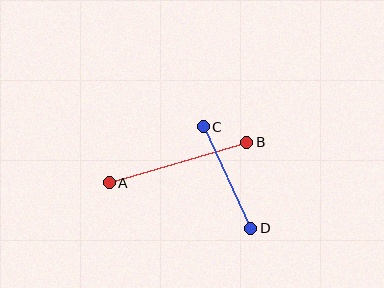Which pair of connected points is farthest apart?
Points A and B are farthest apart.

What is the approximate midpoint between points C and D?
The midpoint is at approximately (227, 178) pixels.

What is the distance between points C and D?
The distance is approximately 111 pixels.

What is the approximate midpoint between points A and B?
The midpoint is at approximately (178, 162) pixels.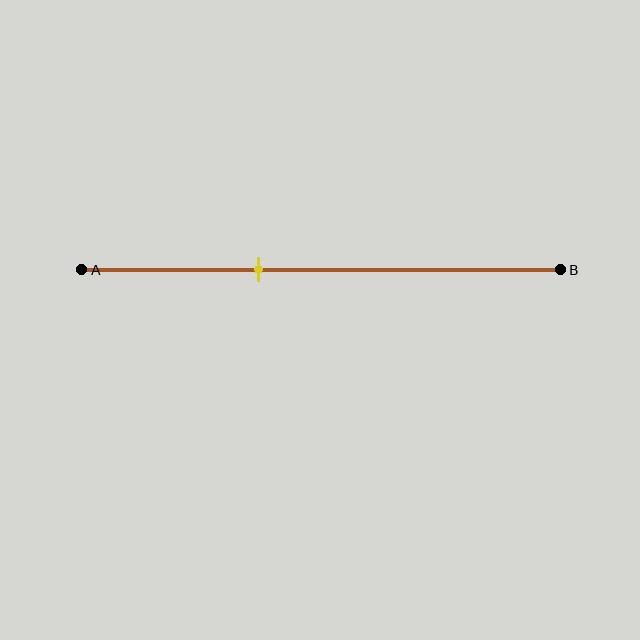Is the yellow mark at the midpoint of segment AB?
No, the mark is at about 35% from A, not at the 50% midpoint.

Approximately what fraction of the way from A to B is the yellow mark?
The yellow mark is approximately 35% of the way from A to B.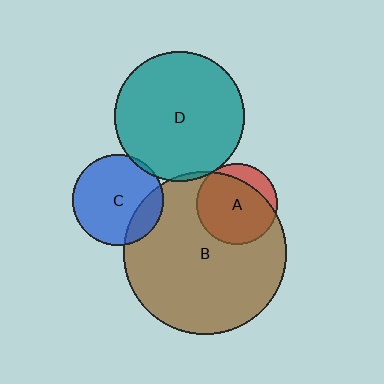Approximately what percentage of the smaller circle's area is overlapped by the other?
Approximately 5%.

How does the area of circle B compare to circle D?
Approximately 1.6 times.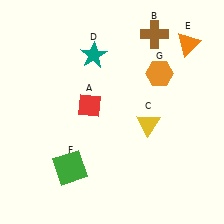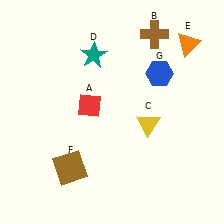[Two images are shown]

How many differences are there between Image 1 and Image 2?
There are 2 differences between the two images.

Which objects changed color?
F changed from green to brown. G changed from orange to blue.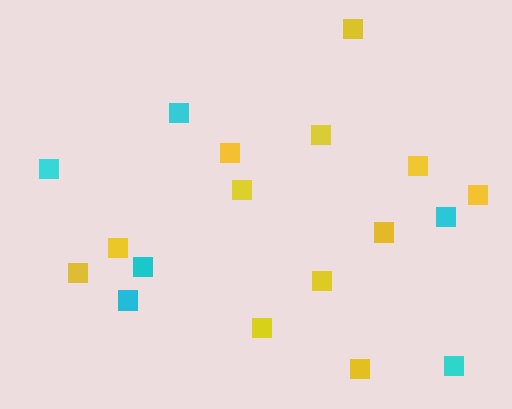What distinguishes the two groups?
There are 2 groups: one group of cyan squares (6) and one group of yellow squares (12).